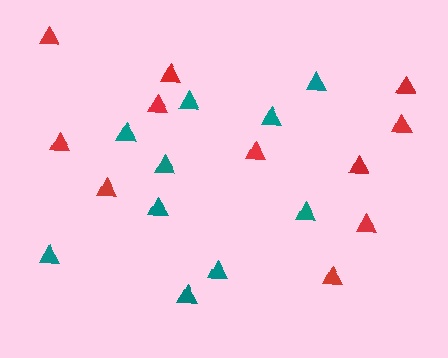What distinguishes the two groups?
There are 2 groups: one group of red triangles (11) and one group of teal triangles (10).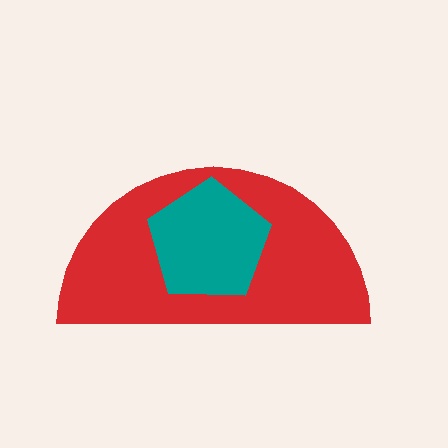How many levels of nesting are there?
2.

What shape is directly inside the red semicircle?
The teal pentagon.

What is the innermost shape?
The teal pentagon.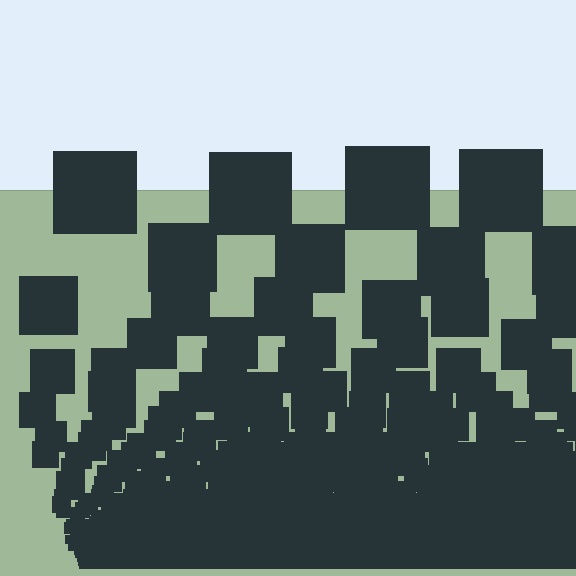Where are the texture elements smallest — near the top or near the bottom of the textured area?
Near the bottom.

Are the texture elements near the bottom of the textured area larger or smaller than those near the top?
Smaller. The gradient is inverted — elements near the bottom are smaller and denser.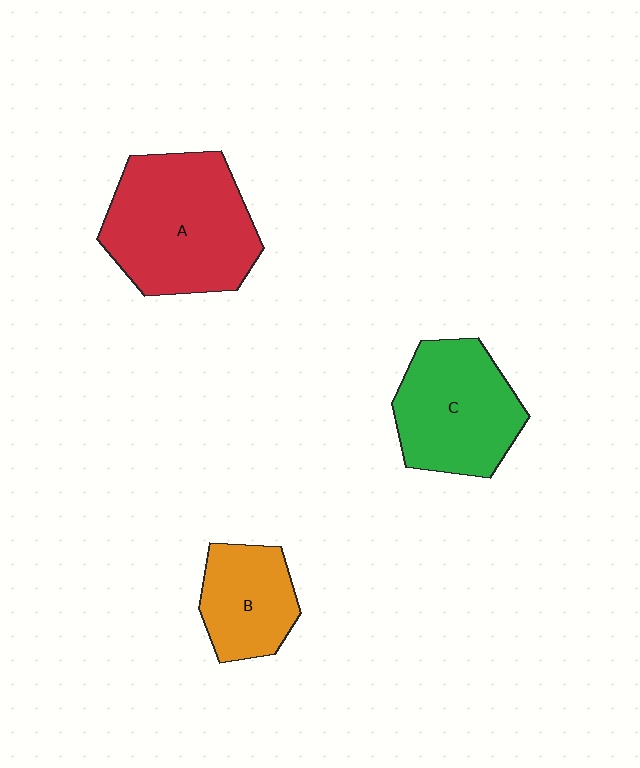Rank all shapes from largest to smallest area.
From largest to smallest: A (red), C (green), B (orange).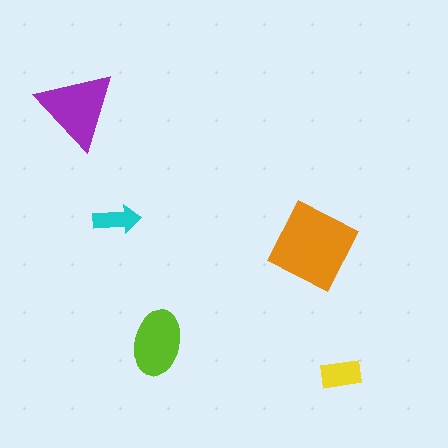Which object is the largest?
The orange square.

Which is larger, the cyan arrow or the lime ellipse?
The lime ellipse.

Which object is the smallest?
The cyan arrow.